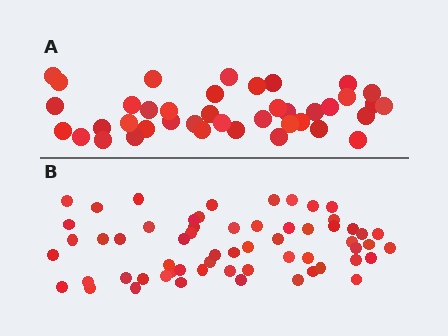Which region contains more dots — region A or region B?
Region B (the bottom region) has more dots.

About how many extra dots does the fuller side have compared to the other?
Region B has approximately 20 more dots than region A.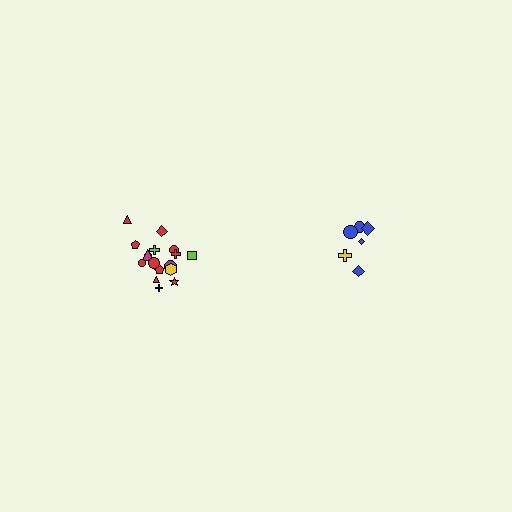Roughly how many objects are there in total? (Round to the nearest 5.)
Roughly 25 objects in total.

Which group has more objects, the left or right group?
The left group.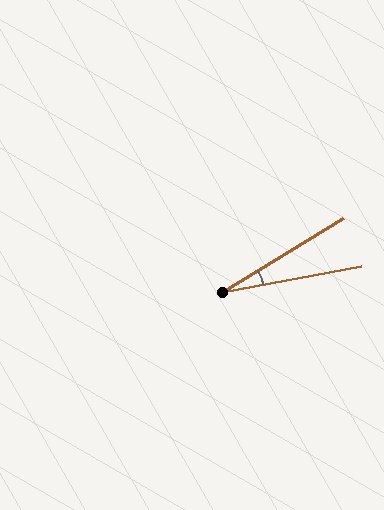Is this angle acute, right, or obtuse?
It is acute.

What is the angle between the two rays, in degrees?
Approximately 21 degrees.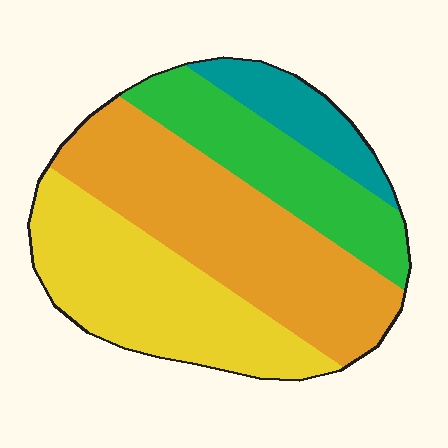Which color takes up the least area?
Teal, at roughly 10%.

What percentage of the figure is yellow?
Yellow covers around 30% of the figure.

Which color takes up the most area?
Orange, at roughly 40%.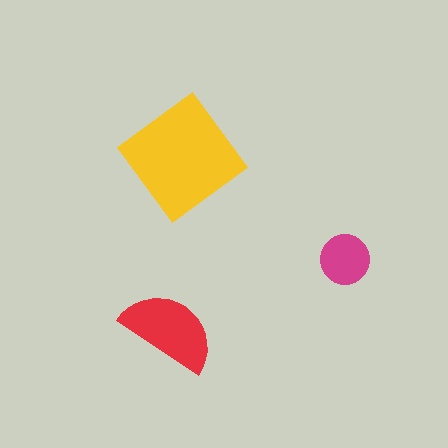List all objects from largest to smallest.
The yellow diamond, the red semicircle, the magenta circle.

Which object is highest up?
The yellow diamond is topmost.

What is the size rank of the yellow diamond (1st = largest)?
1st.